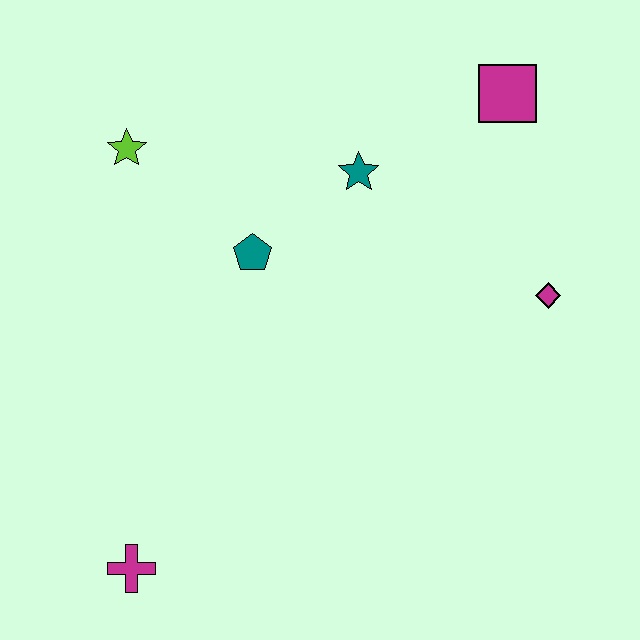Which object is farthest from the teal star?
The magenta cross is farthest from the teal star.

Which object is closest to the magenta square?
The teal star is closest to the magenta square.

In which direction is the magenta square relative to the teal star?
The magenta square is to the right of the teal star.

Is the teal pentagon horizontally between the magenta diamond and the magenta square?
No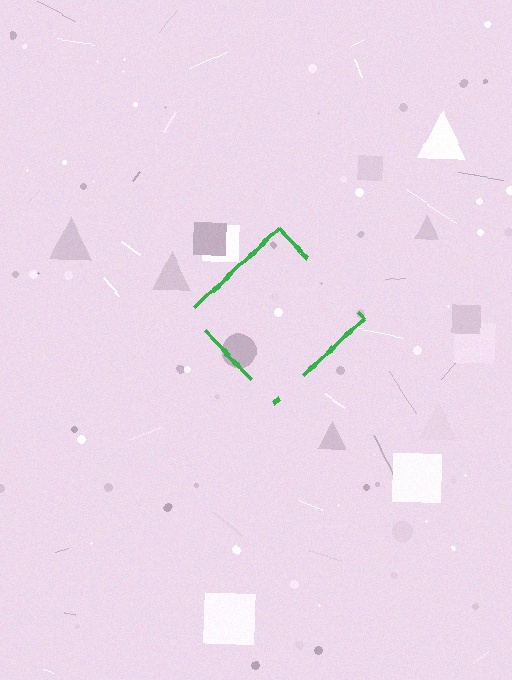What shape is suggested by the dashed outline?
The dashed outline suggests a diamond.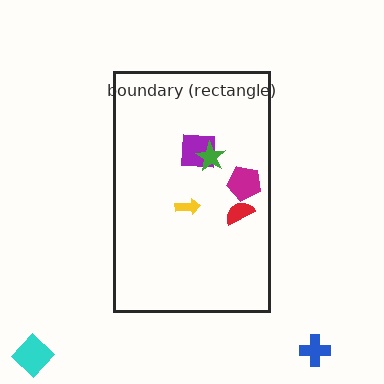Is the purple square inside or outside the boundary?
Inside.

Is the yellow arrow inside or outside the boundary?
Inside.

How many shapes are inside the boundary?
5 inside, 2 outside.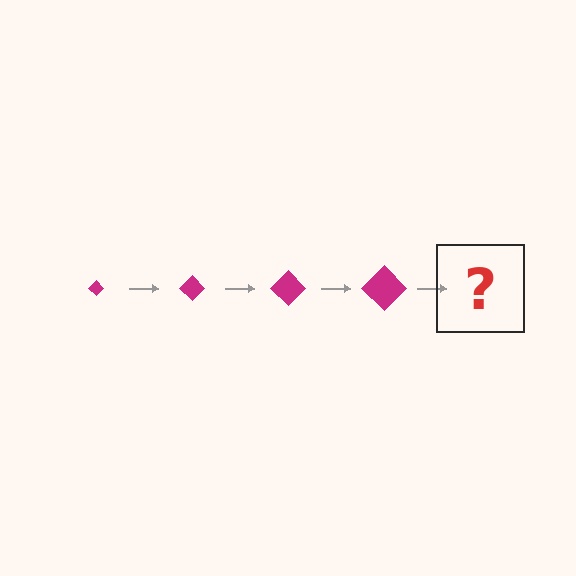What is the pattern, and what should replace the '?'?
The pattern is that the diamond gets progressively larger each step. The '?' should be a magenta diamond, larger than the previous one.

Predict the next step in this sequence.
The next step is a magenta diamond, larger than the previous one.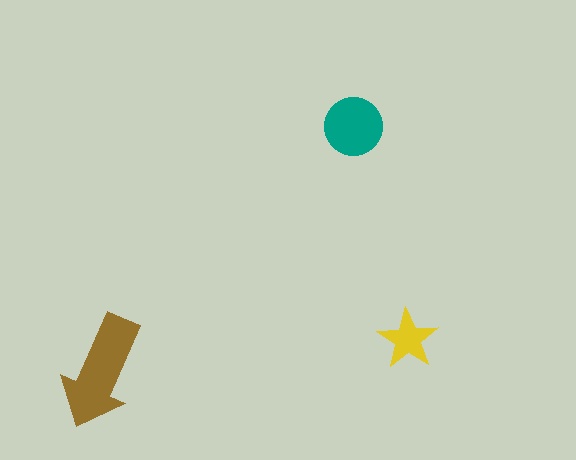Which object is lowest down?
The brown arrow is bottommost.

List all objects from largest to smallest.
The brown arrow, the teal circle, the yellow star.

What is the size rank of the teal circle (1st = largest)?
2nd.